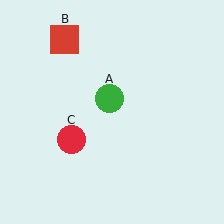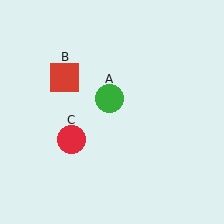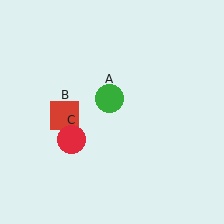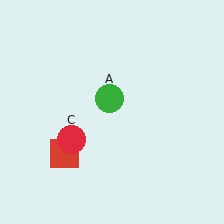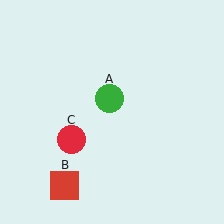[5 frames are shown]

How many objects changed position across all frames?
1 object changed position: red square (object B).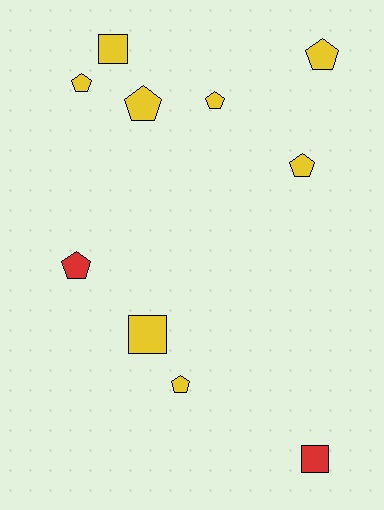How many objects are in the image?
There are 10 objects.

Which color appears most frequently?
Yellow, with 8 objects.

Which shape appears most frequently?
Pentagon, with 7 objects.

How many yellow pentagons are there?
There are 6 yellow pentagons.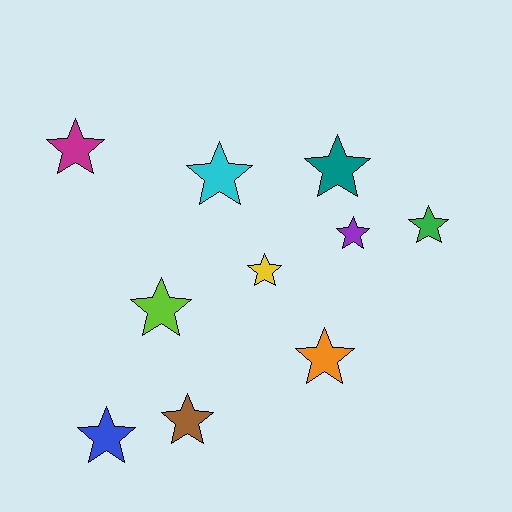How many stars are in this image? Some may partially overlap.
There are 10 stars.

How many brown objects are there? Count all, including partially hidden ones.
There is 1 brown object.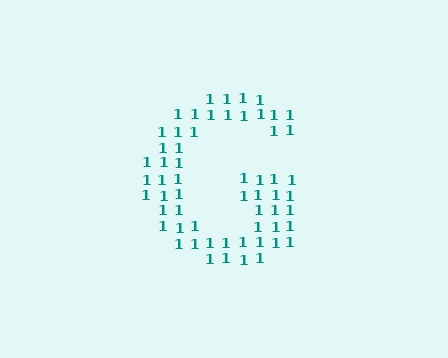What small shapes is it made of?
It is made of small digit 1's.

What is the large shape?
The large shape is the letter G.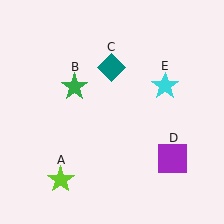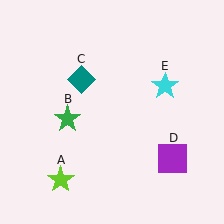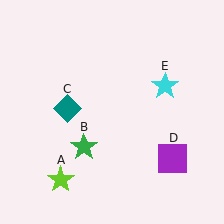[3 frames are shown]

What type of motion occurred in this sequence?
The green star (object B), teal diamond (object C) rotated counterclockwise around the center of the scene.